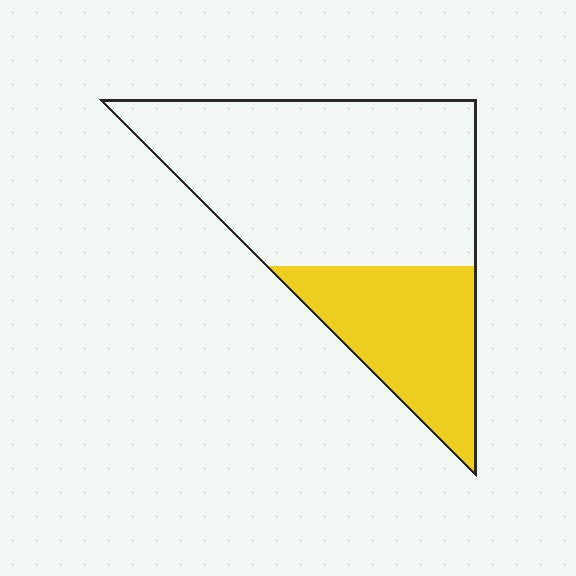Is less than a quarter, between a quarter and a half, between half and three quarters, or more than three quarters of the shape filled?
Between a quarter and a half.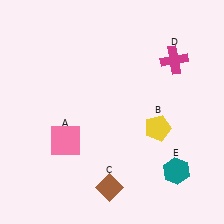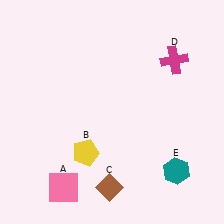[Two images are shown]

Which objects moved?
The objects that moved are: the pink square (A), the yellow pentagon (B).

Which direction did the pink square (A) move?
The pink square (A) moved down.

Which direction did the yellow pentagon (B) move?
The yellow pentagon (B) moved left.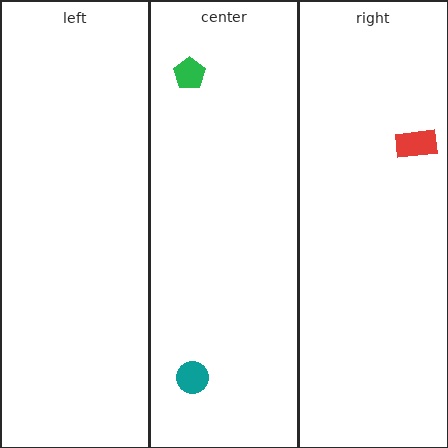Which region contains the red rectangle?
The right region.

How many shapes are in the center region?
2.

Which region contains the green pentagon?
The center region.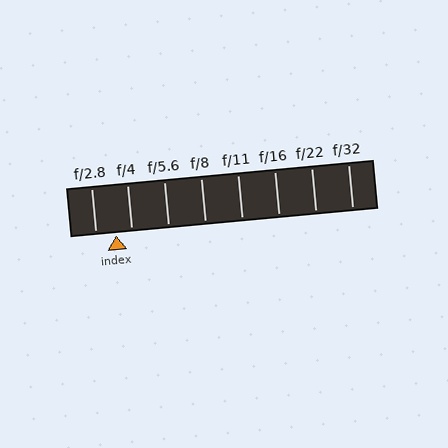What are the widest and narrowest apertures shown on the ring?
The widest aperture shown is f/2.8 and the narrowest is f/32.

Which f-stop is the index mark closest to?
The index mark is closest to f/4.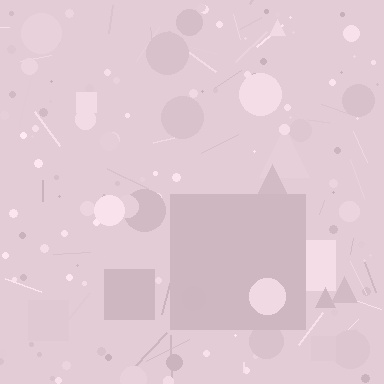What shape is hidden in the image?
A square is hidden in the image.